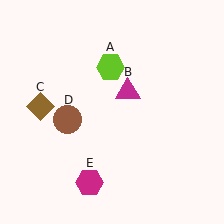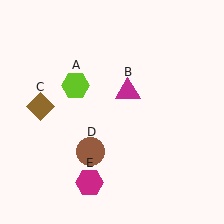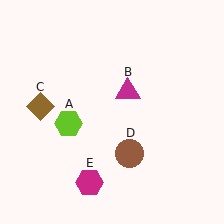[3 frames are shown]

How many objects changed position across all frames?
2 objects changed position: lime hexagon (object A), brown circle (object D).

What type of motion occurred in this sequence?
The lime hexagon (object A), brown circle (object D) rotated counterclockwise around the center of the scene.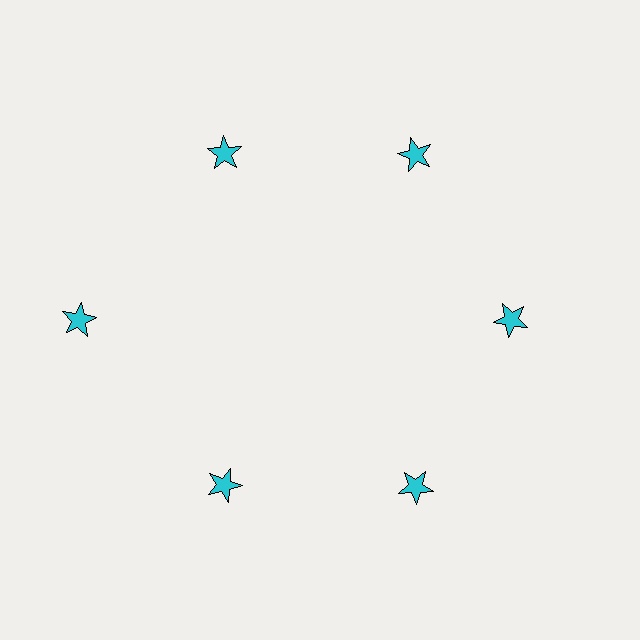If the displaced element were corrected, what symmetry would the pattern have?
It would have 6-fold rotational symmetry — the pattern would map onto itself every 60 degrees.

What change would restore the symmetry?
The symmetry would be restored by moving it inward, back onto the ring so that all 6 stars sit at equal angles and equal distance from the center.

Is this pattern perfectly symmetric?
No. The 6 cyan stars are arranged in a ring, but one element near the 9 o'clock position is pushed outward from the center, breaking the 6-fold rotational symmetry.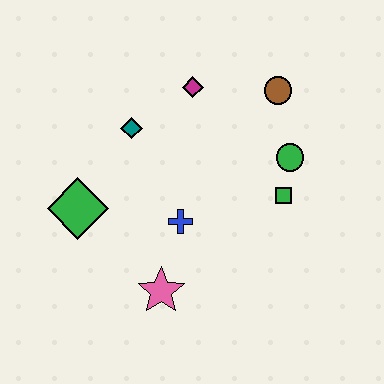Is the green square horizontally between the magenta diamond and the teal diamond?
No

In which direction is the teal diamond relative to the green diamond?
The teal diamond is above the green diamond.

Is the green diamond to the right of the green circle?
No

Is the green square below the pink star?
No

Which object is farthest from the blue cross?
The brown circle is farthest from the blue cross.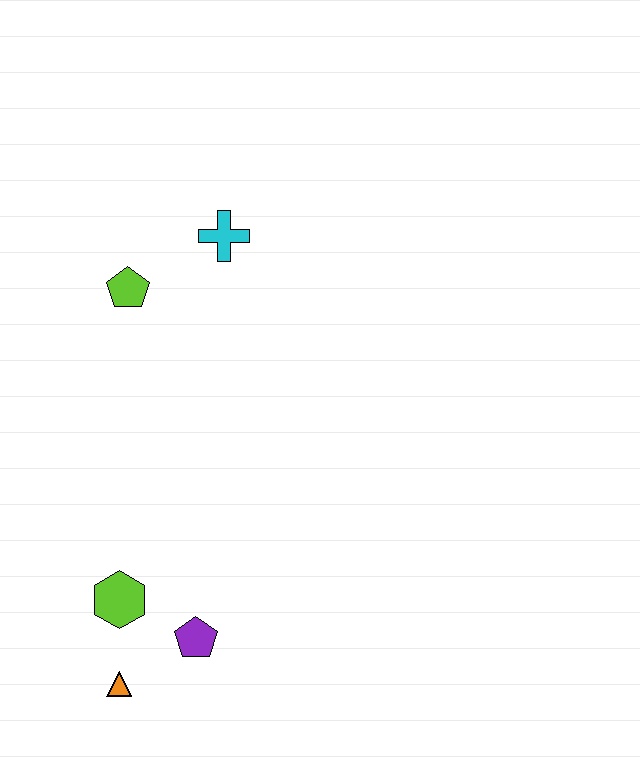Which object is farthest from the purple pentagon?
The cyan cross is farthest from the purple pentagon.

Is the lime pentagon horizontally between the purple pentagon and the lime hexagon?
Yes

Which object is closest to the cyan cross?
The lime pentagon is closest to the cyan cross.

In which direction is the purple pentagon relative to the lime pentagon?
The purple pentagon is below the lime pentagon.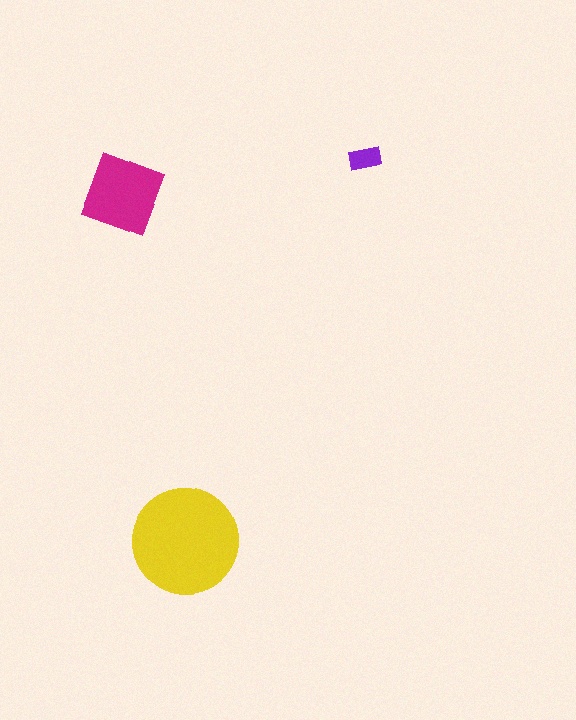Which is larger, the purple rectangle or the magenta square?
The magenta square.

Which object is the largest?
The yellow circle.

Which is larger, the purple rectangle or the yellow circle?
The yellow circle.